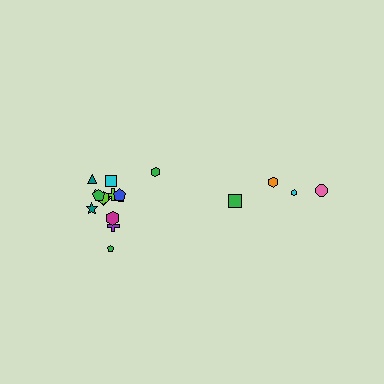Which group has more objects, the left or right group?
The left group.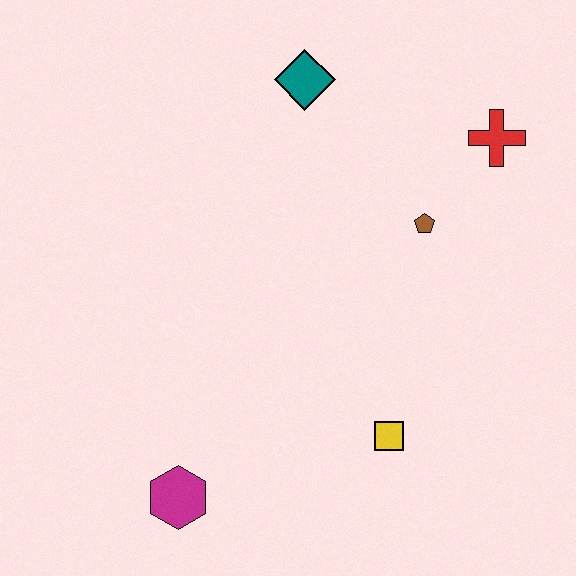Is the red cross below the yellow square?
No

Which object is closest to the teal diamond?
The brown pentagon is closest to the teal diamond.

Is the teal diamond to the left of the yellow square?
Yes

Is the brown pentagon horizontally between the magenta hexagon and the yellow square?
No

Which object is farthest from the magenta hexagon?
The red cross is farthest from the magenta hexagon.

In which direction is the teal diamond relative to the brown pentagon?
The teal diamond is above the brown pentagon.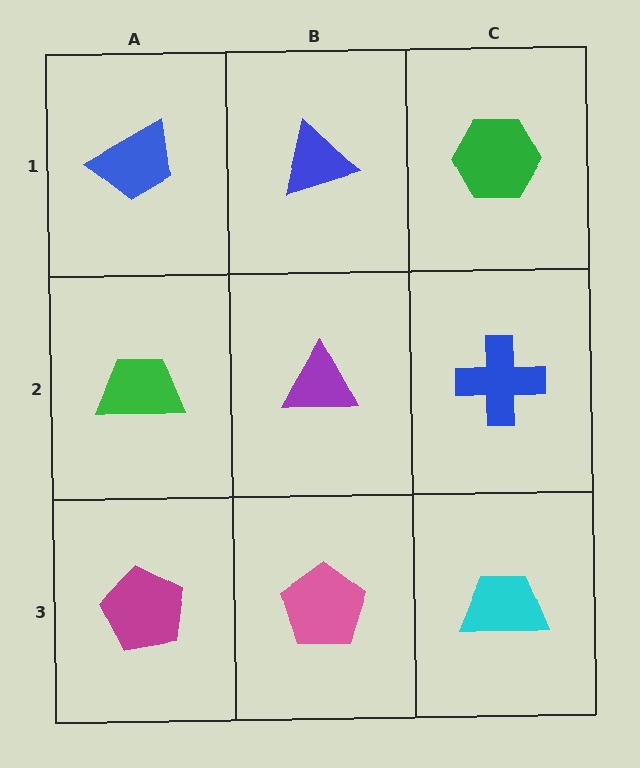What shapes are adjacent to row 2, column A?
A blue trapezoid (row 1, column A), a magenta pentagon (row 3, column A), a purple triangle (row 2, column B).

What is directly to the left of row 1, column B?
A blue trapezoid.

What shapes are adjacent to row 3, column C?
A blue cross (row 2, column C), a pink pentagon (row 3, column B).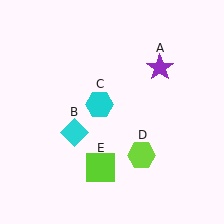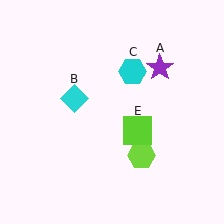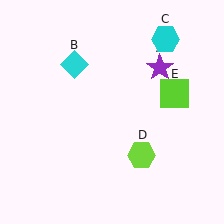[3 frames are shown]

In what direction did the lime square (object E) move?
The lime square (object E) moved up and to the right.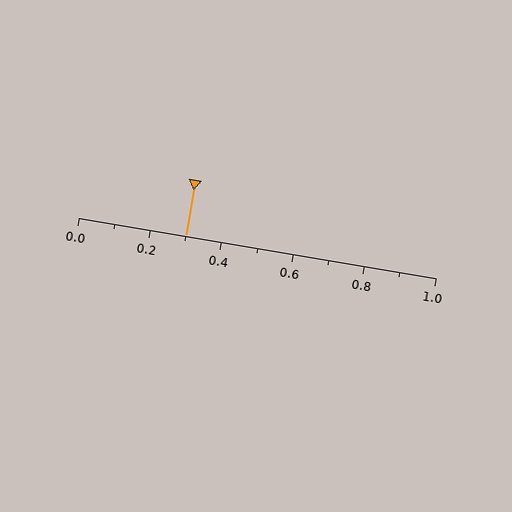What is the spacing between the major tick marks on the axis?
The major ticks are spaced 0.2 apart.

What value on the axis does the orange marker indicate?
The marker indicates approximately 0.3.